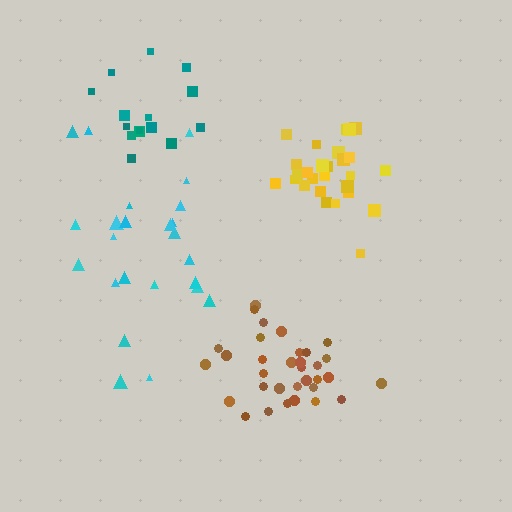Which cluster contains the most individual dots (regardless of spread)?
Brown (33).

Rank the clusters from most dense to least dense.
yellow, brown, teal, cyan.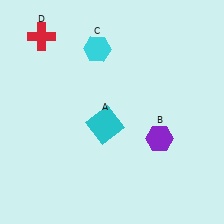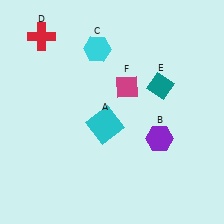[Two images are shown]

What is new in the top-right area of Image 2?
A magenta diamond (F) was added in the top-right area of Image 2.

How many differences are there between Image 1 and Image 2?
There are 2 differences between the two images.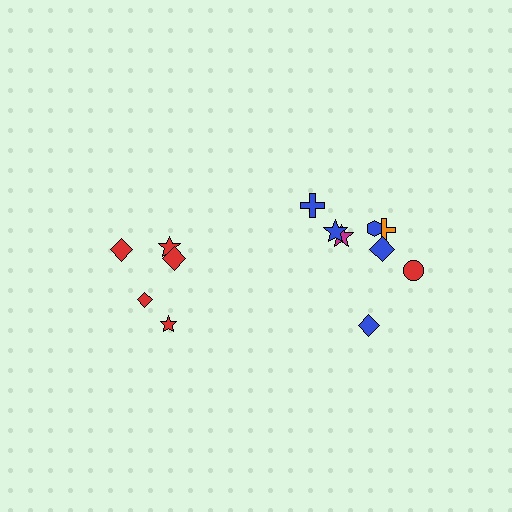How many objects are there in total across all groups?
There are 13 objects.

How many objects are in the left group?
There are 5 objects.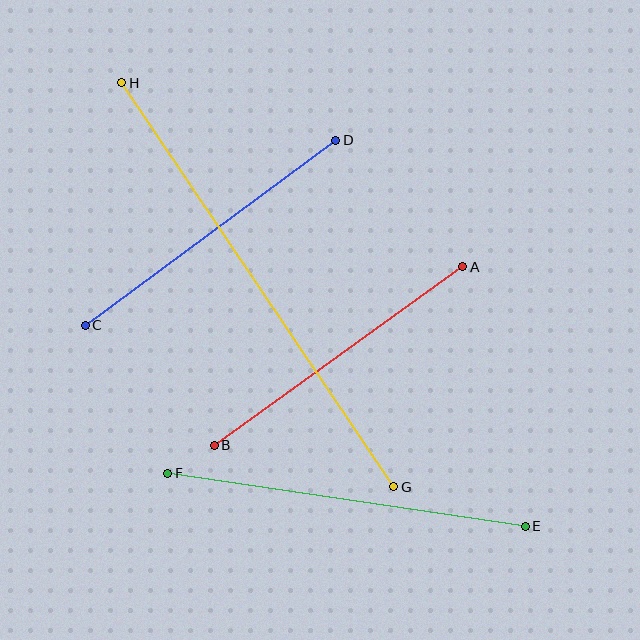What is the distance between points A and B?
The distance is approximately 306 pixels.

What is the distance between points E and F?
The distance is approximately 361 pixels.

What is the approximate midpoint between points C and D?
The midpoint is at approximately (211, 233) pixels.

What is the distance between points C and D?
The distance is approximately 311 pixels.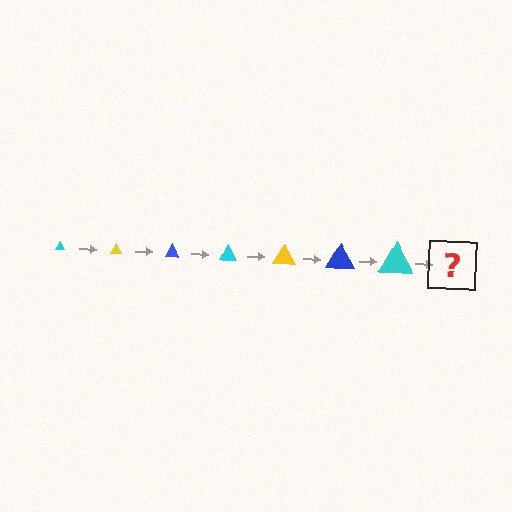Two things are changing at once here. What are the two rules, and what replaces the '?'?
The two rules are that the triangle grows larger each step and the color cycles through cyan, yellow, and blue. The '?' should be a yellow triangle, larger than the previous one.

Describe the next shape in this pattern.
It should be a yellow triangle, larger than the previous one.